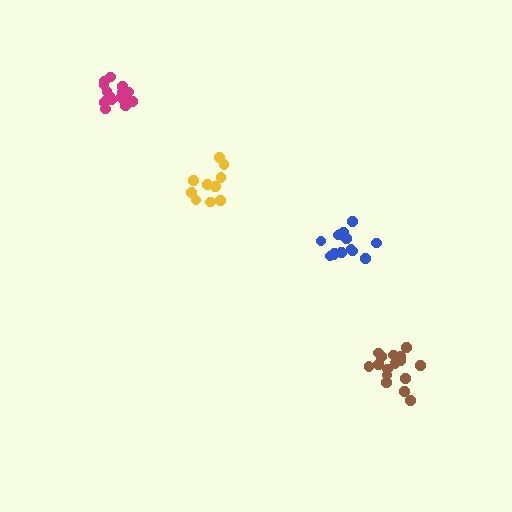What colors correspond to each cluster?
The clusters are colored: magenta, blue, yellow, brown.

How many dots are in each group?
Group 1: 16 dots, Group 2: 15 dots, Group 3: 10 dots, Group 4: 16 dots (57 total).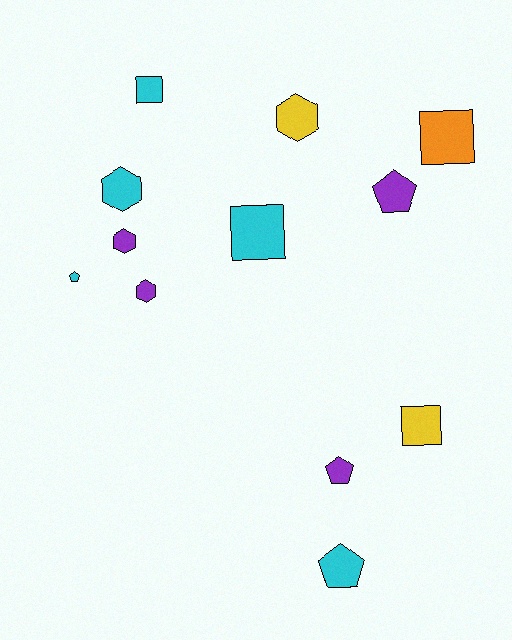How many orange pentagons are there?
There are no orange pentagons.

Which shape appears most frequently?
Hexagon, with 4 objects.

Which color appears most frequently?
Cyan, with 5 objects.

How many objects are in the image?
There are 12 objects.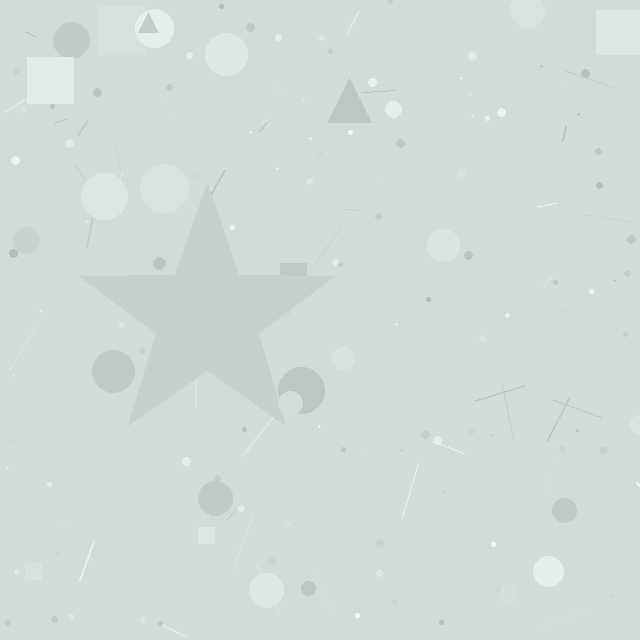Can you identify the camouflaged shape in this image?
The camouflaged shape is a star.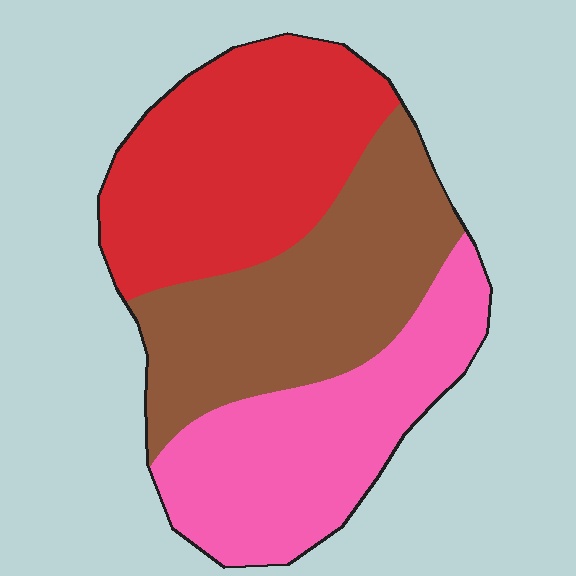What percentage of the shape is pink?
Pink covers 31% of the shape.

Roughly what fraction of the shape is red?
Red takes up about one third (1/3) of the shape.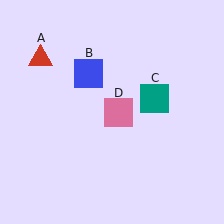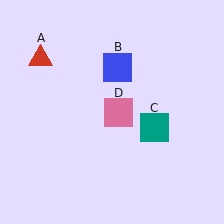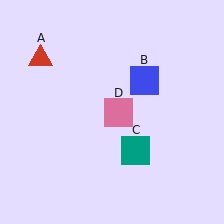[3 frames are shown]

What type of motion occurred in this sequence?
The blue square (object B), teal square (object C) rotated clockwise around the center of the scene.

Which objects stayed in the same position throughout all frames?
Red triangle (object A) and pink square (object D) remained stationary.